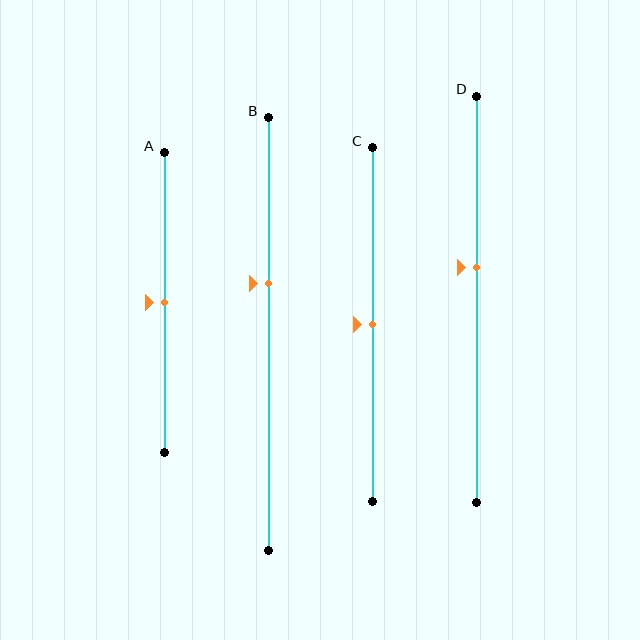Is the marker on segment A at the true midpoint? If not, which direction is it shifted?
Yes, the marker on segment A is at the true midpoint.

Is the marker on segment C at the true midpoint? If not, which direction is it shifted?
Yes, the marker on segment C is at the true midpoint.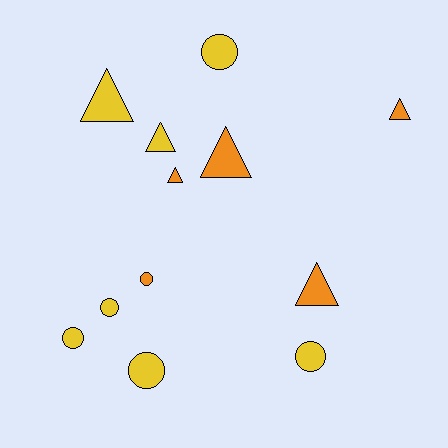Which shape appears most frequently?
Circle, with 6 objects.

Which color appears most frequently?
Yellow, with 7 objects.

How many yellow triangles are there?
There are 2 yellow triangles.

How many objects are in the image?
There are 12 objects.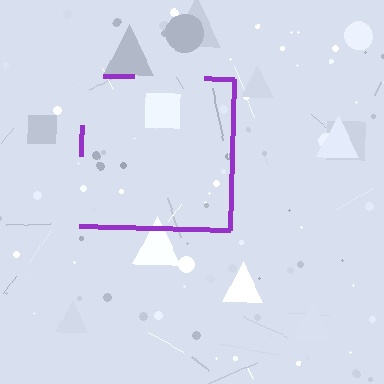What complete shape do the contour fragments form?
The contour fragments form a square.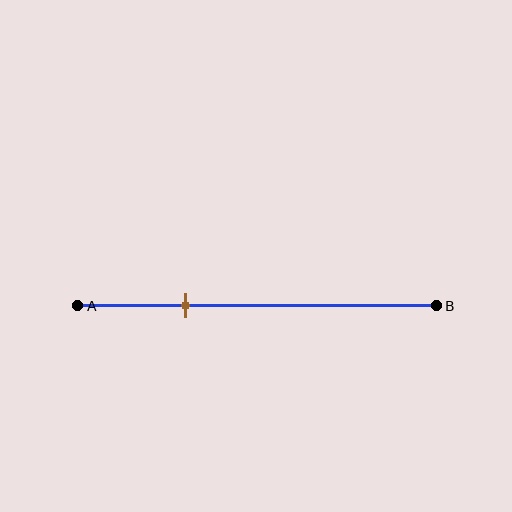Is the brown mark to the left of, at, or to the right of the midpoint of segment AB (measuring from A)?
The brown mark is to the left of the midpoint of segment AB.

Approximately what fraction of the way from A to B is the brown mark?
The brown mark is approximately 30% of the way from A to B.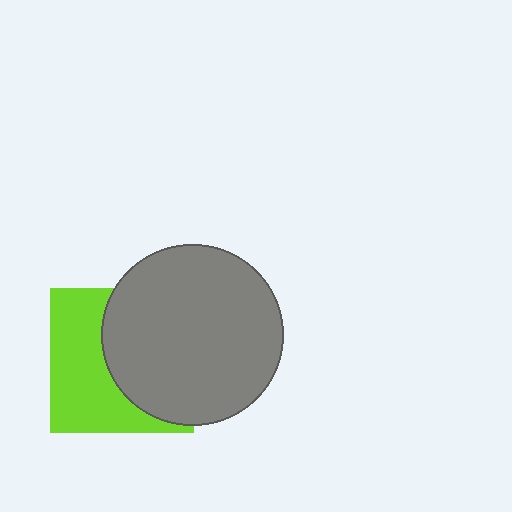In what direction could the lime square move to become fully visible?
The lime square could move left. That would shift it out from behind the gray circle entirely.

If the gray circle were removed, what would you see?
You would see the complete lime square.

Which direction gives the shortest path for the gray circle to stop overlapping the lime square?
Moving right gives the shortest separation.